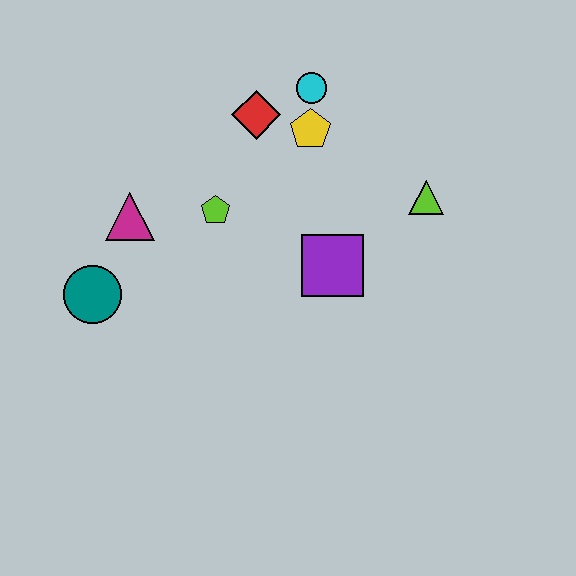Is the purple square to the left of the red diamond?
No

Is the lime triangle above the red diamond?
No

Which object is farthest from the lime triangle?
The teal circle is farthest from the lime triangle.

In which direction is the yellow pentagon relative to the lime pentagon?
The yellow pentagon is to the right of the lime pentagon.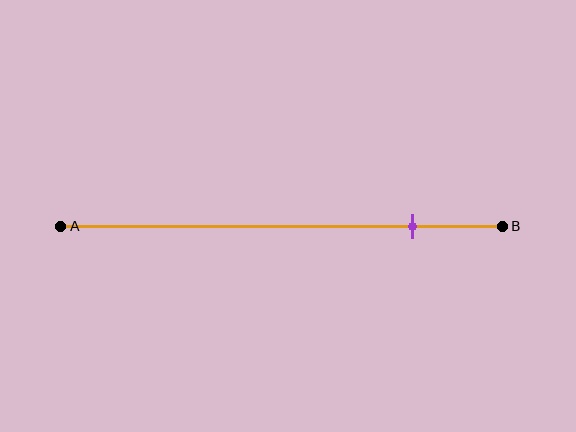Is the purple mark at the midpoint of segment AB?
No, the mark is at about 80% from A, not at the 50% midpoint.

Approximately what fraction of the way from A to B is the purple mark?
The purple mark is approximately 80% of the way from A to B.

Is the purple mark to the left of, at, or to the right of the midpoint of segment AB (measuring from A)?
The purple mark is to the right of the midpoint of segment AB.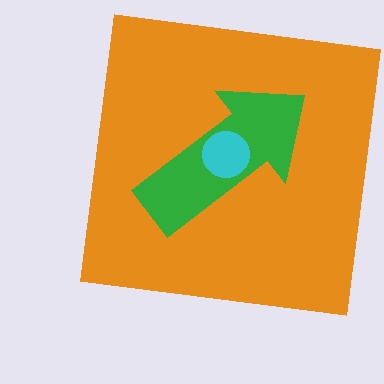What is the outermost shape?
The orange square.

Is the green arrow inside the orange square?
Yes.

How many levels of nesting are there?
3.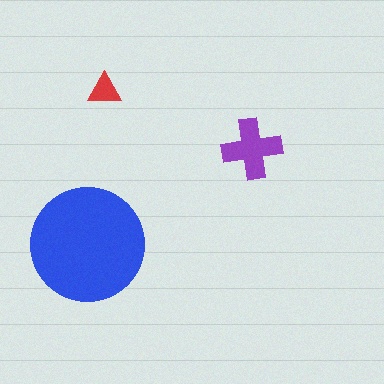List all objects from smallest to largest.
The red triangle, the purple cross, the blue circle.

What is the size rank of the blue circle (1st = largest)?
1st.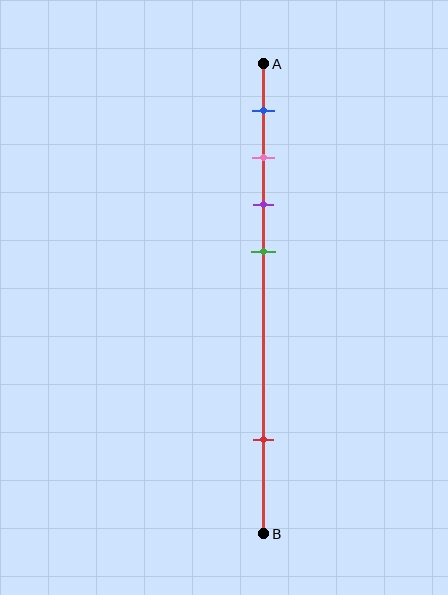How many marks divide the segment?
There are 5 marks dividing the segment.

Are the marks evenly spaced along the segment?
No, the marks are not evenly spaced.